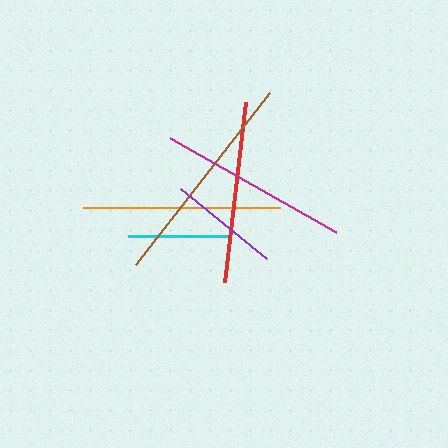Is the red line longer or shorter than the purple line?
The red line is longer than the purple line.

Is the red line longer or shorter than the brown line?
The brown line is longer than the red line.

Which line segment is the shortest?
The cyan line is the shortest at approximately 100 pixels.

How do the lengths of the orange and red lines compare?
The orange and red lines are approximately the same length.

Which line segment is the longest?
The brown line is the longest at approximately 218 pixels.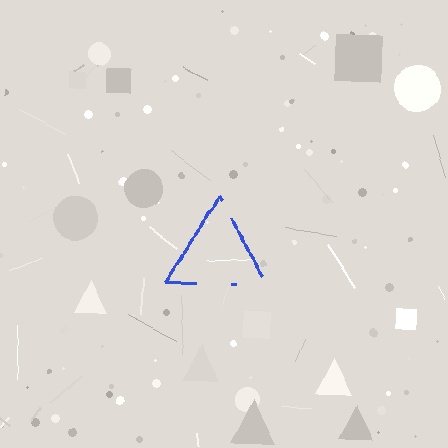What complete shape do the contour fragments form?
The contour fragments form a triangle.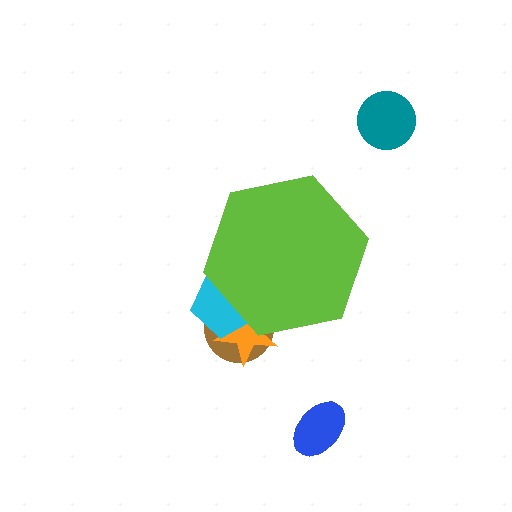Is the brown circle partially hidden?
Yes, the brown circle is partially hidden behind the lime hexagon.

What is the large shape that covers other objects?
A lime hexagon.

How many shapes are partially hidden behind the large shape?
3 shapes are partially hidden.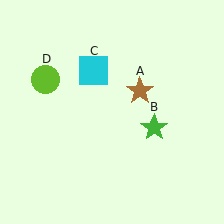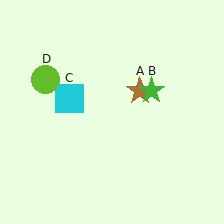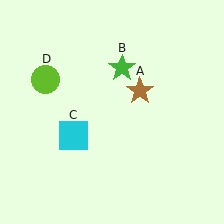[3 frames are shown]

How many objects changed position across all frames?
2 objects changed position: green star (object B), cyan square (object C).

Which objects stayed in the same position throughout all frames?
Brown star (object A) and lime circle (object D) remained stationary.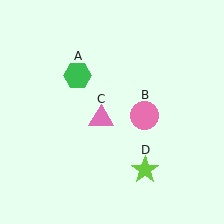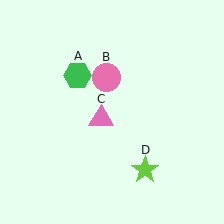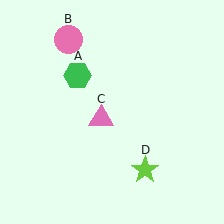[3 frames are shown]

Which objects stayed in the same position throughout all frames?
Green hexagon (object A) and pink triangle (object C) and lime star (object D) remained stationary.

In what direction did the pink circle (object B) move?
The pink circle (object B) moved up and to the left.